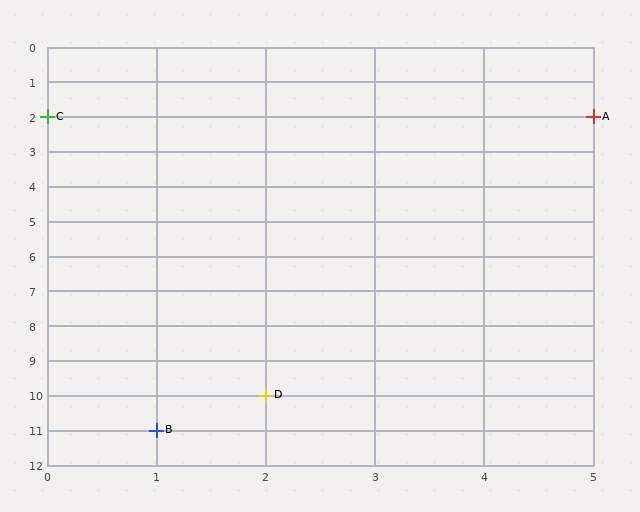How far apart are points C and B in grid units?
Points C and B are 1 column and 9 rows apart (about 9.1 grid units diagonally).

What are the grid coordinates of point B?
Point B is at grid coordinates (1, 11).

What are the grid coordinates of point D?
Point D is at grid coordinates (2, 10).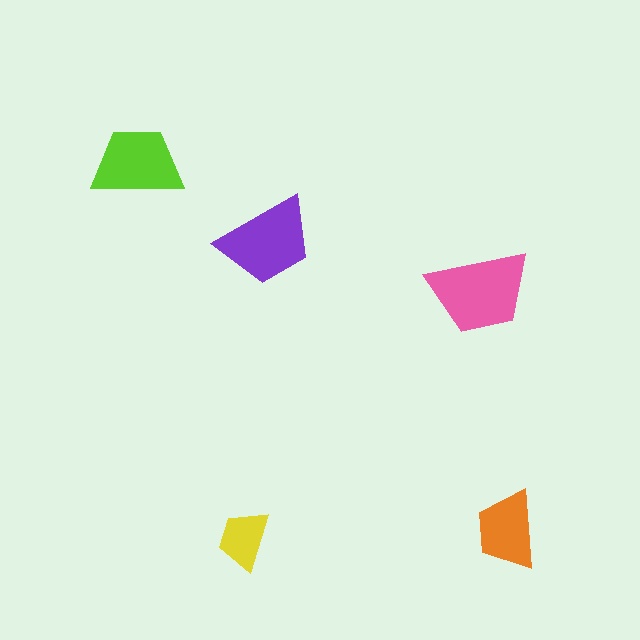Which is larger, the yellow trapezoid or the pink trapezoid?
The pink one.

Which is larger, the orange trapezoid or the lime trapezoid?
The lime one.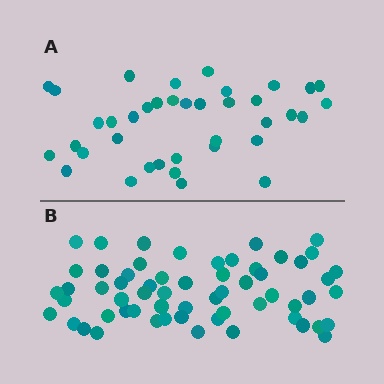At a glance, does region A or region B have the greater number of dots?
Region B (the bottom region) has more dots.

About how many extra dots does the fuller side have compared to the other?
Region B has approximately 20 more dots than region A.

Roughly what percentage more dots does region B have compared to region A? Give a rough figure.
About 60% more.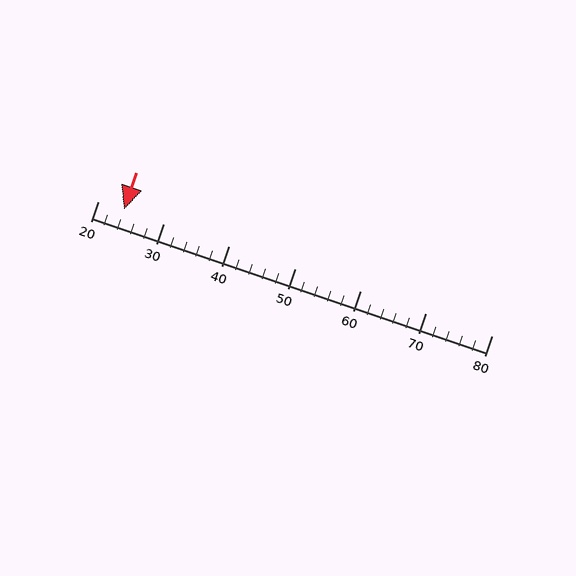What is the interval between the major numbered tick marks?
The major tick marks are spaced 10 units apart.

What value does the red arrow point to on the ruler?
The red arrow points to approximately 24.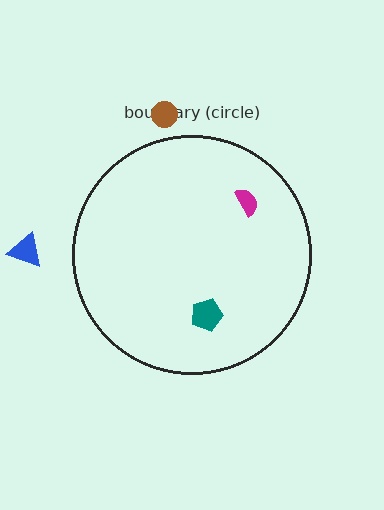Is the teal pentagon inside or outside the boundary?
Inside.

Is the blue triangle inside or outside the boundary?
Outside.